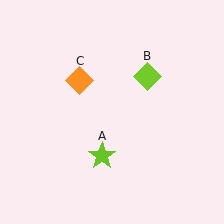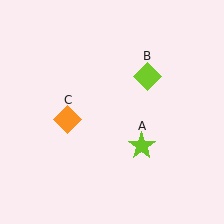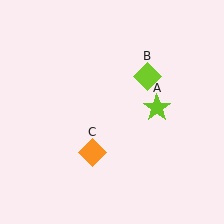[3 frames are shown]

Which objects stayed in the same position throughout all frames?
Lime diamond (object B) remained stationary.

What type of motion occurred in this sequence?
The lime star (object A), orange diamond (object C) rotated counterclockwise around the center of the scene.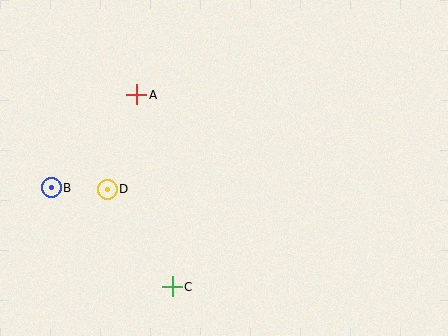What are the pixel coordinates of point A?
Point A is at (137, 95).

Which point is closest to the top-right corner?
Point A is closest to the top-right corner.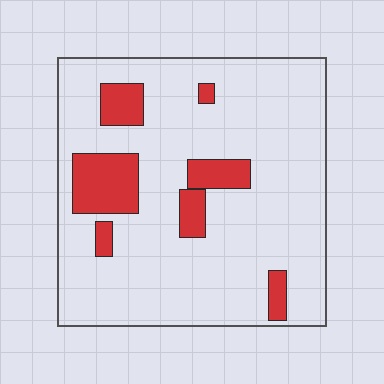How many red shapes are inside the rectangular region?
7.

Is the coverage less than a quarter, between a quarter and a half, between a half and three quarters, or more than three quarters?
Less than a quarter.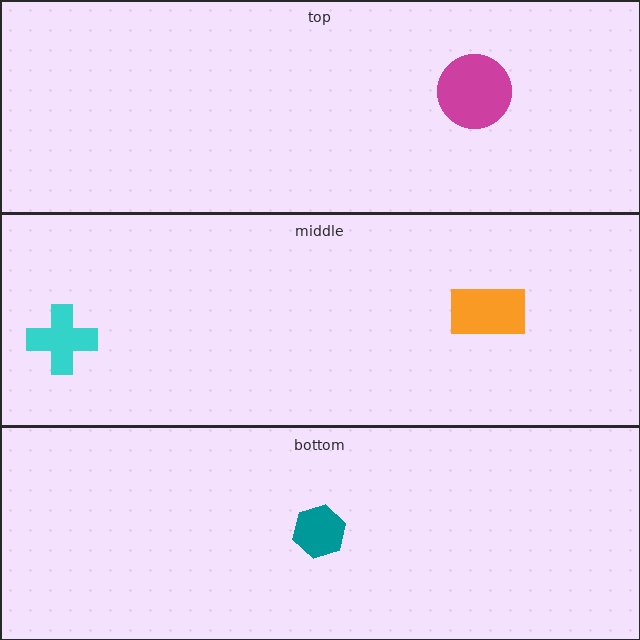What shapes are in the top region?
The magenta circle.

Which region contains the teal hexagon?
The bottom region.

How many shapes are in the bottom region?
1.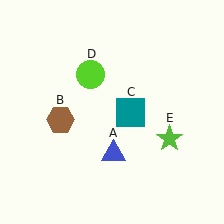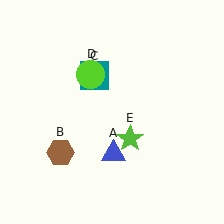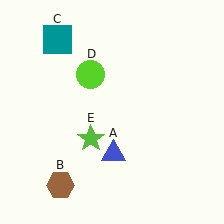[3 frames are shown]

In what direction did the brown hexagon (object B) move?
The brown hexagon (object B) moved down.